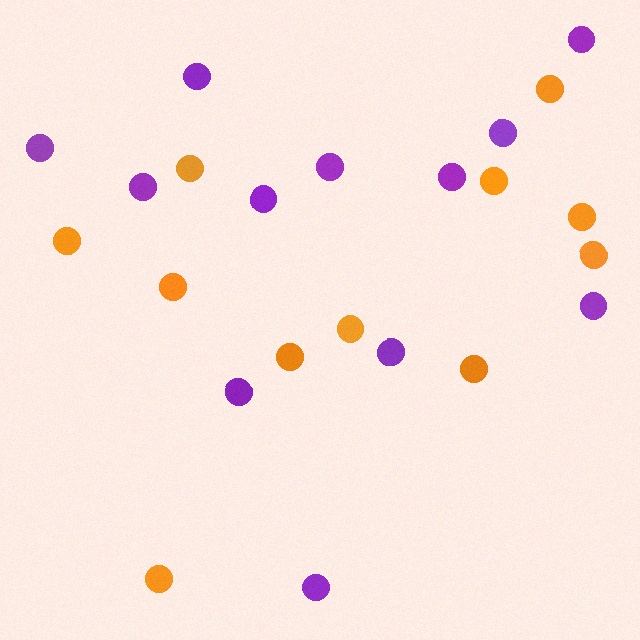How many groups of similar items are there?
There are 2 groups: one group of purple circles (12) and one group of orange circles (11).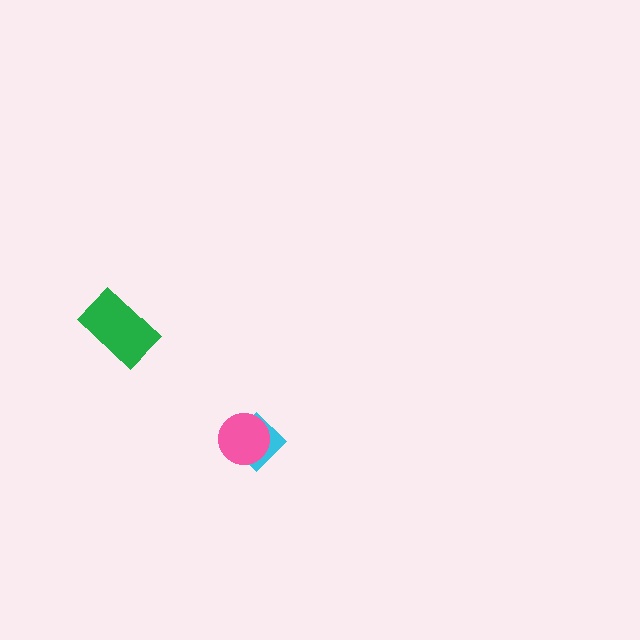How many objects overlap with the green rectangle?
0 objects overlap with the green rectangle.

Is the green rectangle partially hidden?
No, no other shape covers it.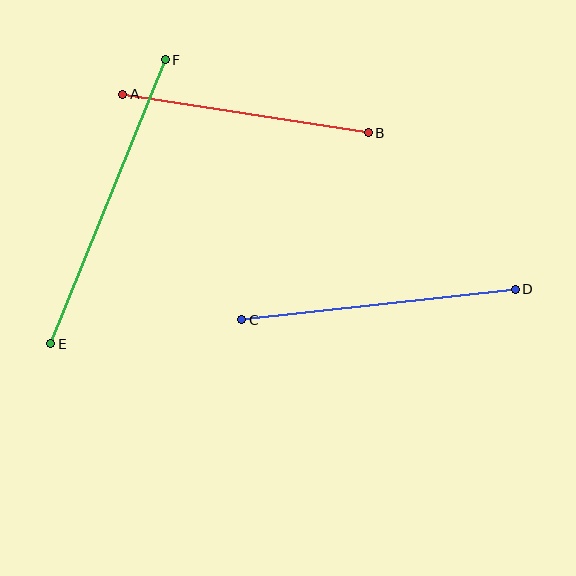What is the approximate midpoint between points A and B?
The midpoint is at approximately (246, 113) pixels.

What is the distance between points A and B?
The distance is approximately 248 pixels.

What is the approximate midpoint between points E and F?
The midpoint is at approximately (108, 202) pixels.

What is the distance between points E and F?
The distance is approximately 306 pixels.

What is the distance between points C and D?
The distance is approximately 275 pixels.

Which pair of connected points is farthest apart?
Points E and F are farthest apart.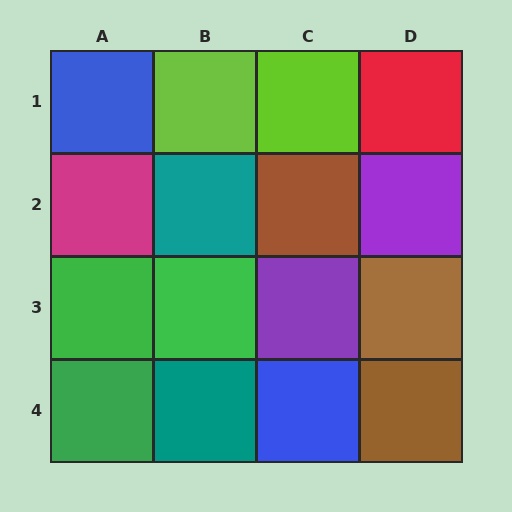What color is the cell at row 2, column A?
Magenta.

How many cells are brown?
3 cells are brown.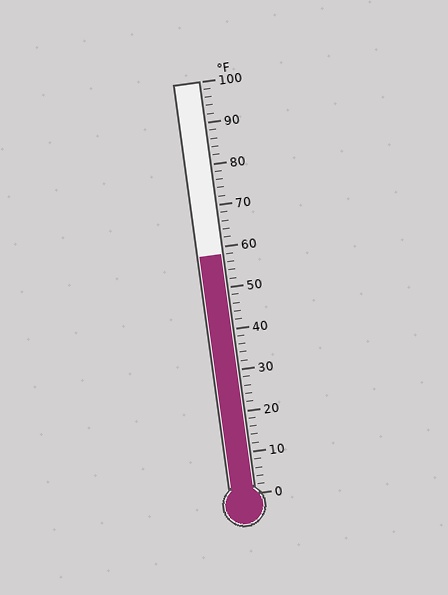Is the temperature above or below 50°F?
The temperature is above 50°F.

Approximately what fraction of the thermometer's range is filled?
The thermometer is filled to approximately 60% of its range.